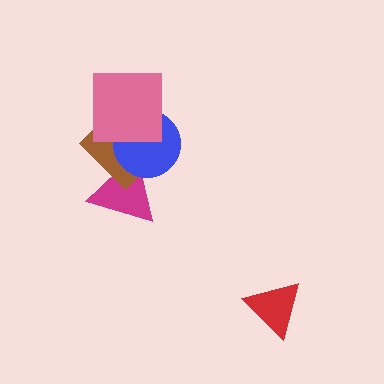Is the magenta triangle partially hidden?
Yes, it is partially covered by another shape.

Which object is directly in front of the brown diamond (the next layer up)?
The blue circle is directly in front of the brown diamond.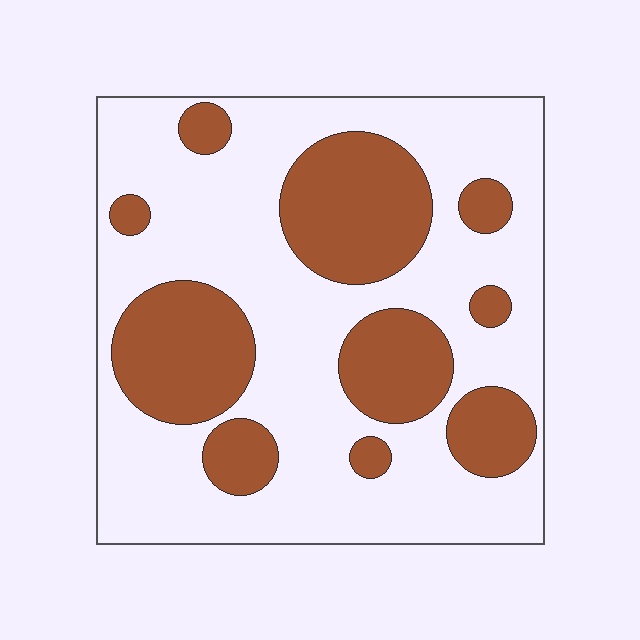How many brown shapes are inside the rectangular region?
10.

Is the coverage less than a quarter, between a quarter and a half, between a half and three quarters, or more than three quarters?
Between a quarter and a half.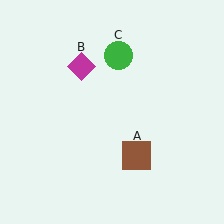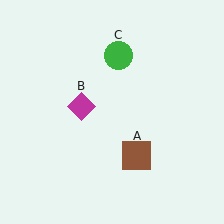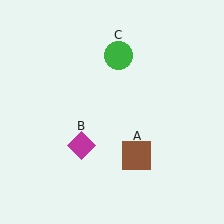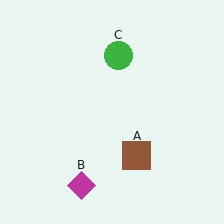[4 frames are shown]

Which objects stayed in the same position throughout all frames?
Brown square (object A) and green circle (object C) remained stationary.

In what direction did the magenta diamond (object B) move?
The magenta diamond (object B) moved down.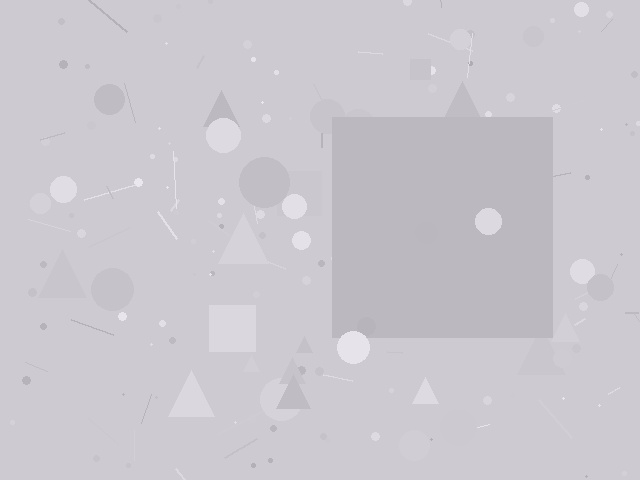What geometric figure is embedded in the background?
A square is embedded in the background.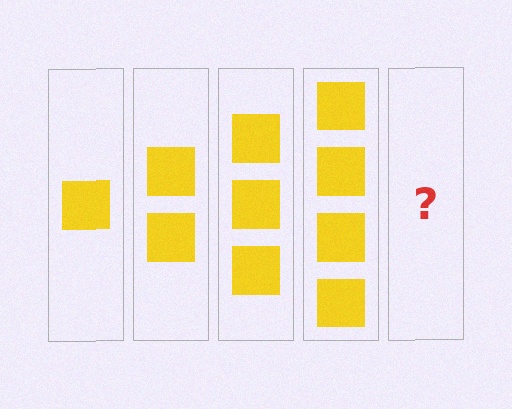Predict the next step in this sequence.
The next step is 5 squares.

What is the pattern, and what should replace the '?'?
The pattern is that each step adds one more square. The '?' should be 5 squares.